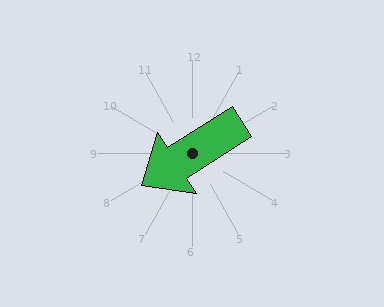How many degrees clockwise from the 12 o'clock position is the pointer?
Approximately 238 degrees.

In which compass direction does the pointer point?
Southwest.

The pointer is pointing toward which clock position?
Roughly 8 o'clock.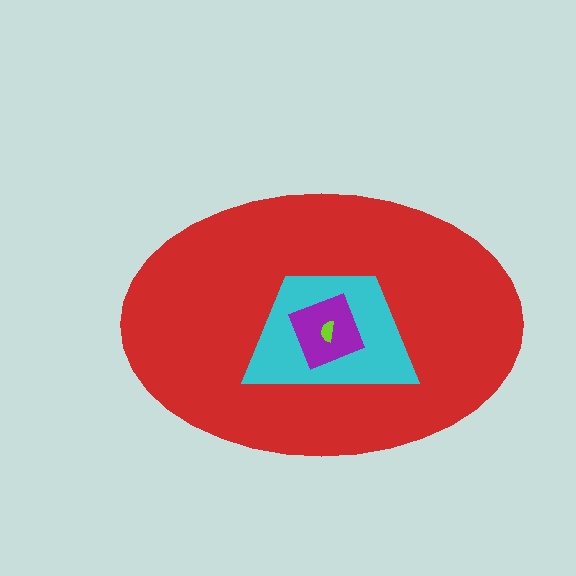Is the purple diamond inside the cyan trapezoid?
Yes.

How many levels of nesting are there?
4.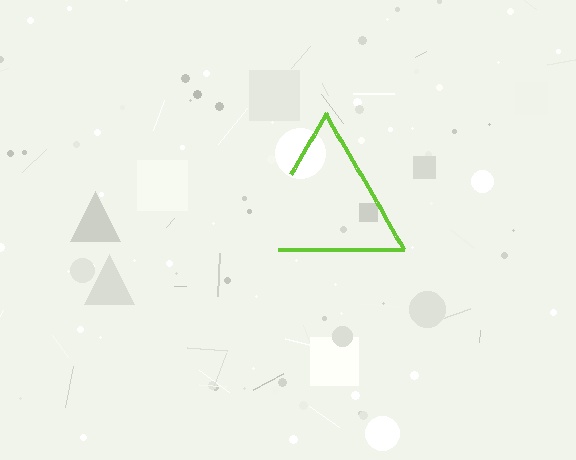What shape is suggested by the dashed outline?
The dashed outline suggests a triangle.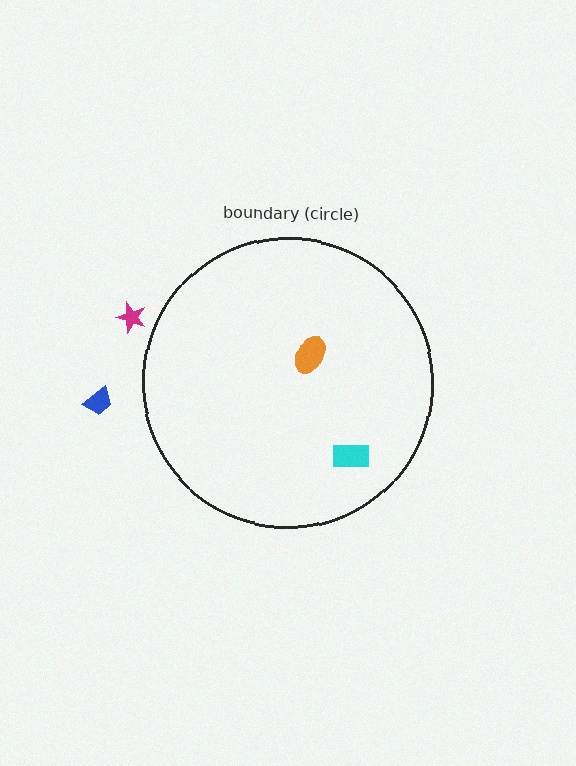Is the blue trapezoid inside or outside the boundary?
Outside.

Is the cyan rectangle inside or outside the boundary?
Inside.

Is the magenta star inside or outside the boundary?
Outside.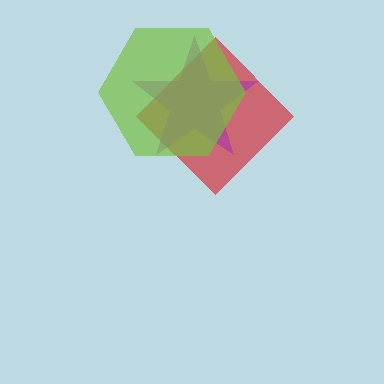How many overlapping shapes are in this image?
There are 3 overlapping shapes in the image.